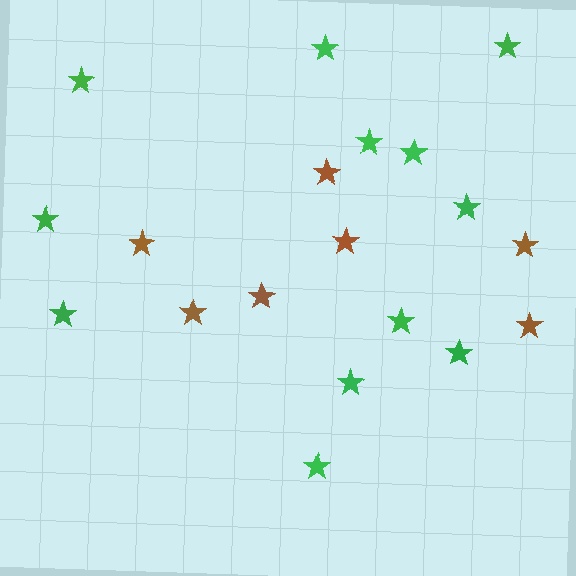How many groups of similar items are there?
There are 2 groups: one group of green stars (12) and one group of brown stars (7).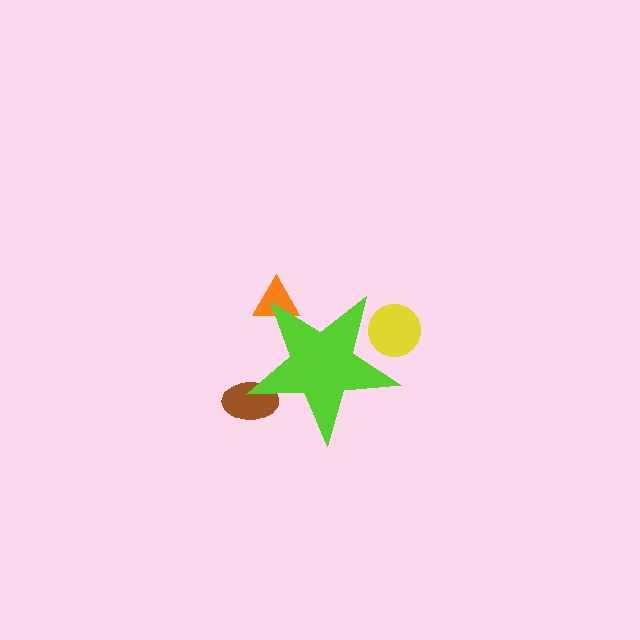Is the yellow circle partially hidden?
Yes, the yellow circle is partially hidden behind the lime star.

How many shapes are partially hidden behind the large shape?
3 shapes are partially hidden.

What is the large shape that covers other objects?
A lime star.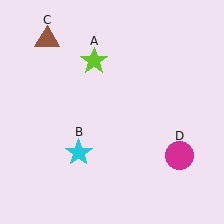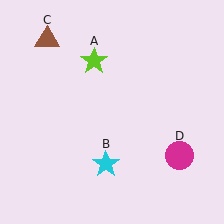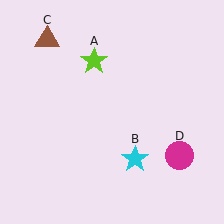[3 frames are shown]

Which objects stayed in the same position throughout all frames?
Lime star (object A) and brown triangle (object C) and magenta circle (object D) remained stationary.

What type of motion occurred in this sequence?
The cyan star (object B) rotated counterclockwise around the center of the scene.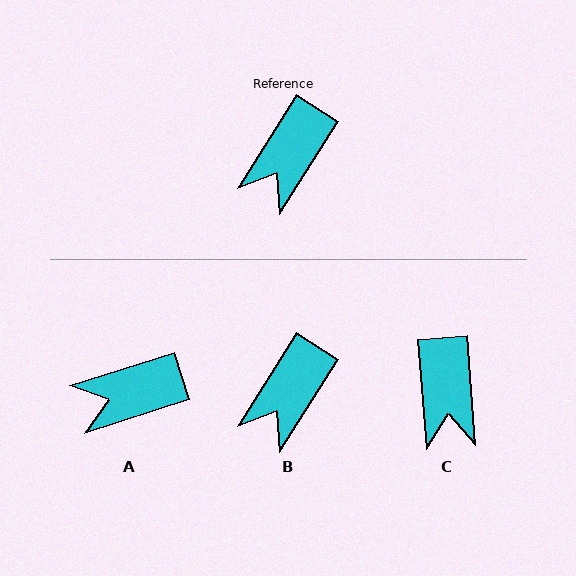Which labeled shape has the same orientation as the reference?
B.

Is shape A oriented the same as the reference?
No, it is off by about 40 degrees.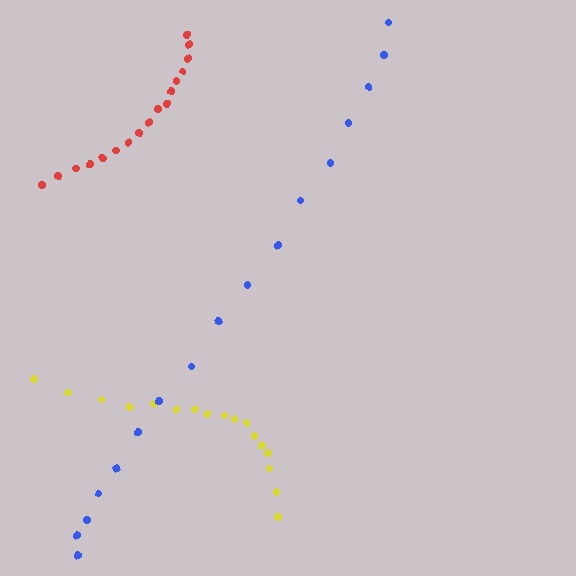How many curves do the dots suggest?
There are 3 distinct paths.